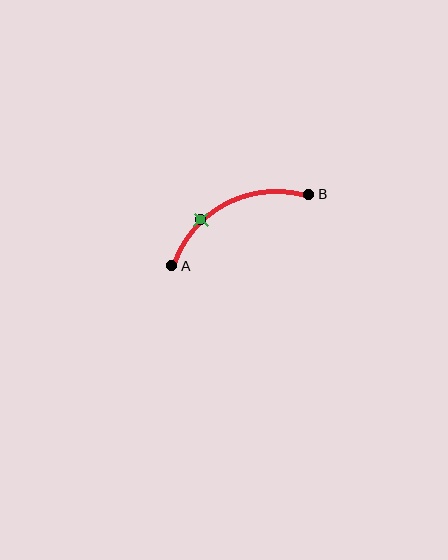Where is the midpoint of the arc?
The arc midpoint is the point on the curve farthest from the straight line joining A and B. It sits above that line.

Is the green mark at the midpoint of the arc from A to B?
No. The green mark lies on the arc but is closer to endpoint A. The arc midpoint would be at the point on the curve equidistant along the arc from both A and B.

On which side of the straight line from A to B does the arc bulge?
The arc bulges above the straight line connecting A and B.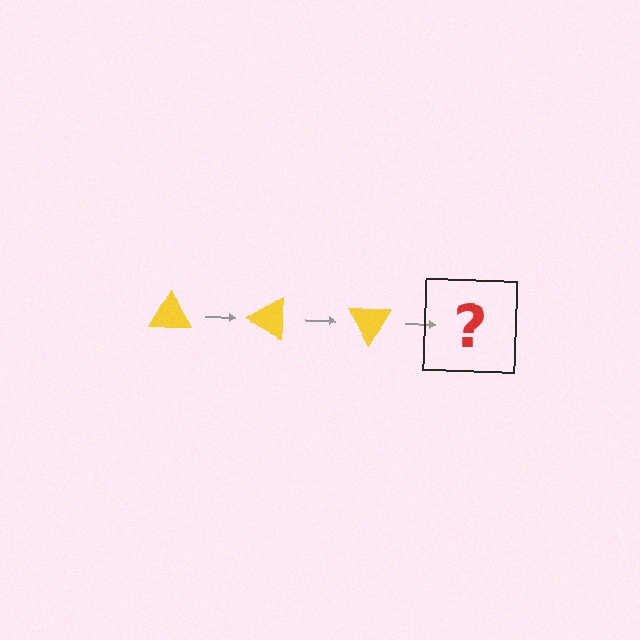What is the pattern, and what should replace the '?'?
The pattern is that the triangle rotates 30 degrees each step. The '?' should be a yellow triangle rotated 90 degrees.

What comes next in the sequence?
The next element should be a yellow triangle rotated 90 degrees.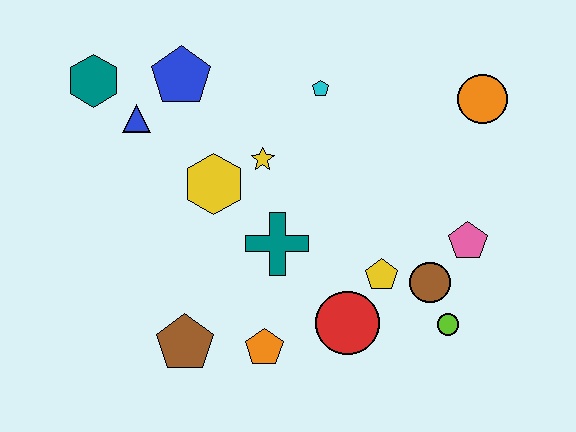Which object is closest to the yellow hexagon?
The yellow star is closest to the yellow hexagon.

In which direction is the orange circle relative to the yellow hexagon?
The orange circle is to the right of the yellow hexagon.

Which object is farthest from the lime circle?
The teal hexagon is farthest from the lime circle.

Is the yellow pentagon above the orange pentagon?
Yes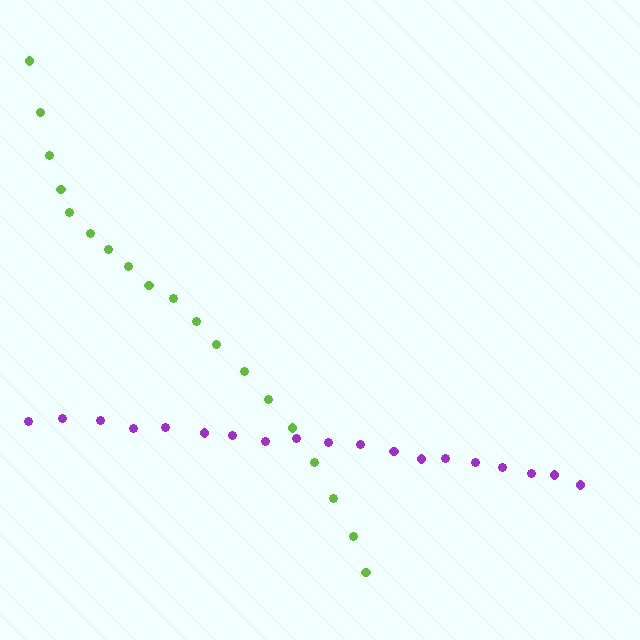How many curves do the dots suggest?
There are 2 distinct paths.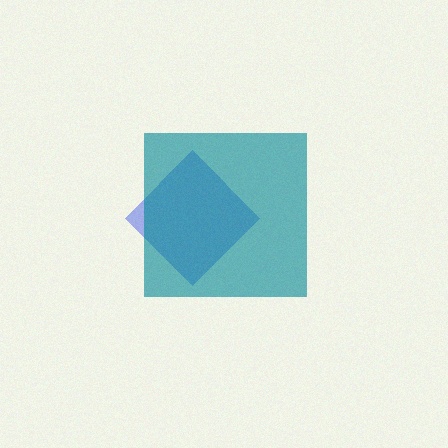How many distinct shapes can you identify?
There are 2 distinct shapes: a blue diamond, a teal square.